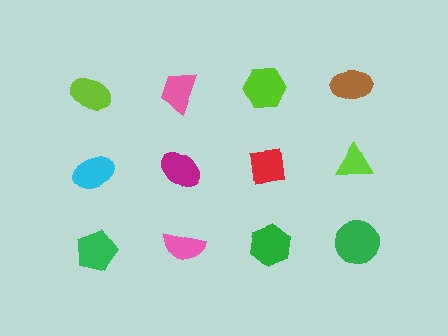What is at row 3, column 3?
A green hexagon.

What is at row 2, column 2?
A magenta ellipse.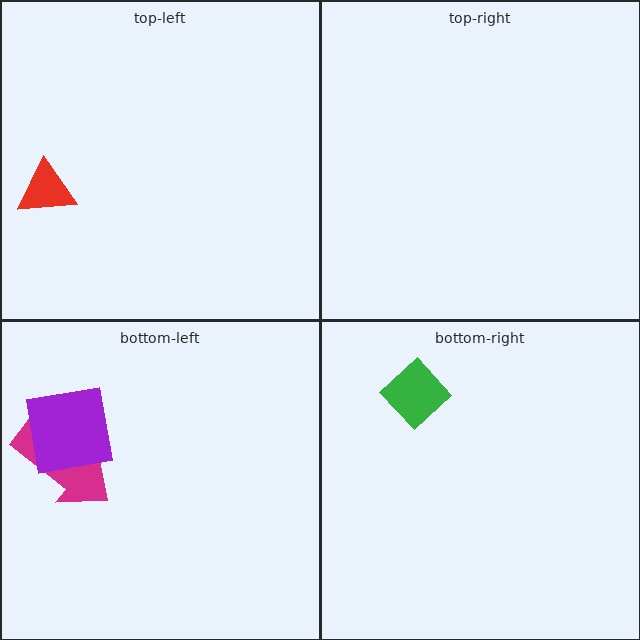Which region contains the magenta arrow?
The bottom-left region.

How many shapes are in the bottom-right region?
1.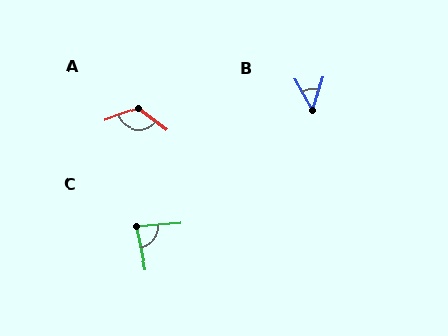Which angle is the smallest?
B, at approximately 46 degrees.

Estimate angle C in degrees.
Approximately 82 degrees.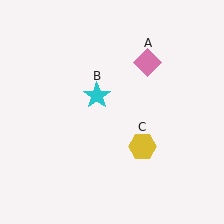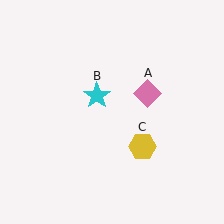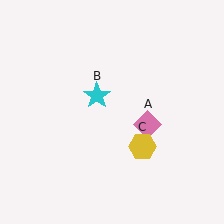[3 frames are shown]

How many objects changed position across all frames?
1 object changed position: pink diamond (object A).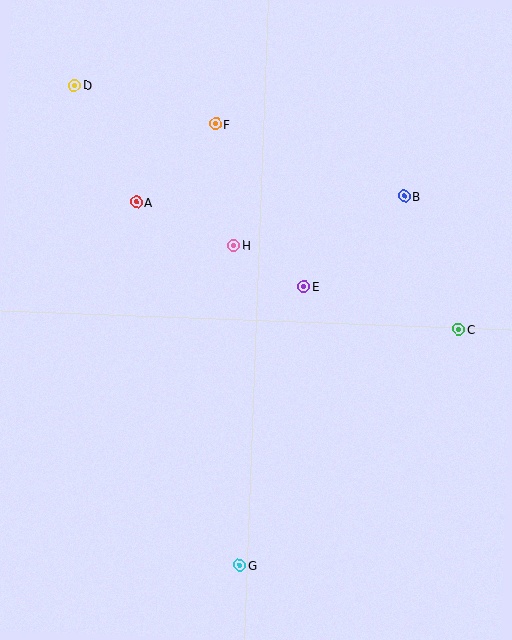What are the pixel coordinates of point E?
Point E is at (304, 286).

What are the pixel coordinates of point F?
Point F is at (216, 124).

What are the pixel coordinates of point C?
Point C is at (459, 330).